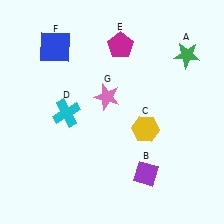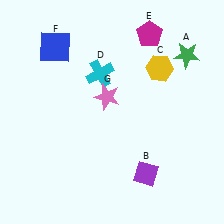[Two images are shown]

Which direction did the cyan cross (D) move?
The cyan cross (D) moved up.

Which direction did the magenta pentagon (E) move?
The magenta pentagon (E) moved right.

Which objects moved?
The objects that moved are: the yellow hexagon (C), the cyan cross (D), the magenta pentagon (E).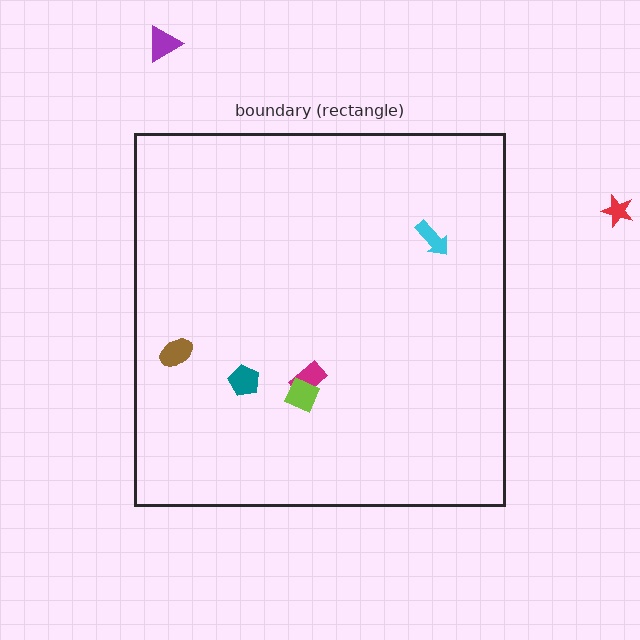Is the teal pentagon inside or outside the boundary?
Inside.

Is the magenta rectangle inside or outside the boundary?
Inside.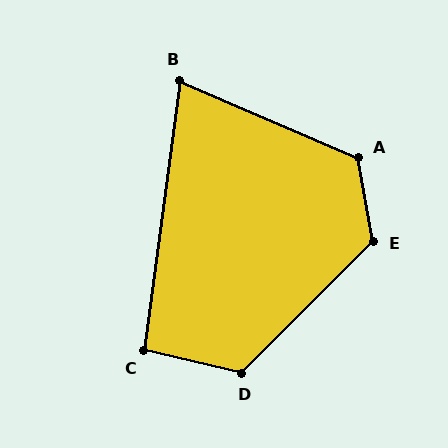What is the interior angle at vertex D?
Approximately 122 degrees (obtuse).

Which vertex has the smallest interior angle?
B, at approximately 74 degrees.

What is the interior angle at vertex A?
Approximately 123 degrees (obtuse).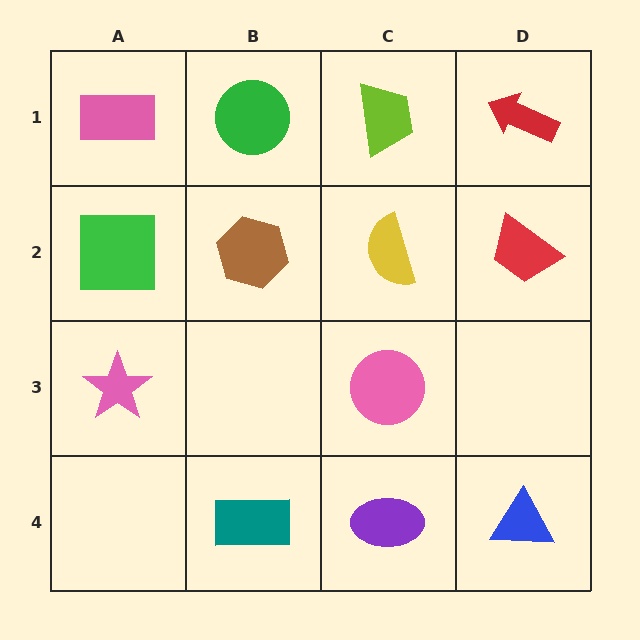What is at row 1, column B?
A green circle.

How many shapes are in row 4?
3 shapes.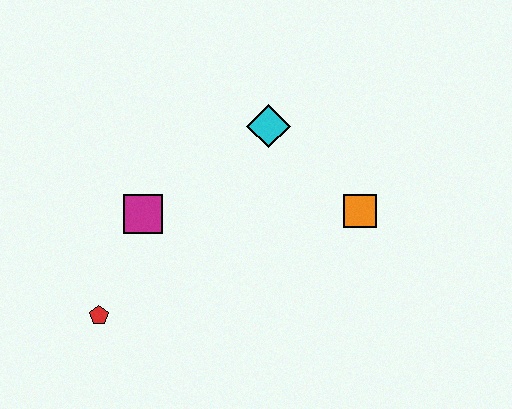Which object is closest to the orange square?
The cyan diamond is closest to the orange square.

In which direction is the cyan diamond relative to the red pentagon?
The cyan diamond is above the red pentagon.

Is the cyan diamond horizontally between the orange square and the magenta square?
Yes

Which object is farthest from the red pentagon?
The orange square is farthest from the red pentagon.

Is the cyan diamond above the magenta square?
Yes